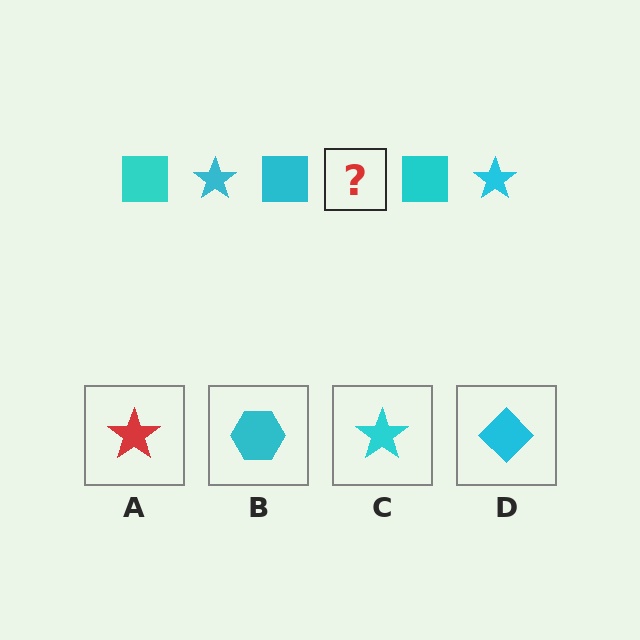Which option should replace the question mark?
Option C.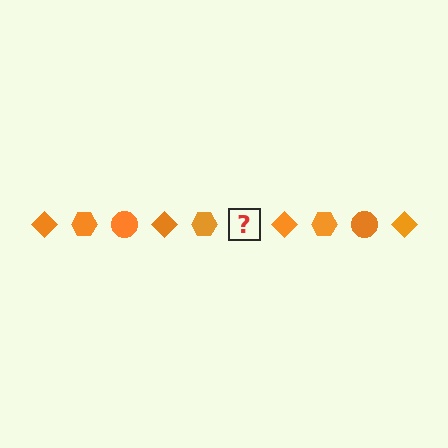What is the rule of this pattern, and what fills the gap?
The rule is that the pattern cycles through diamond, hexagon, circle shapes in orange. The gap should be filled with an orange circle.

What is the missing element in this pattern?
The missing element is an orange circle.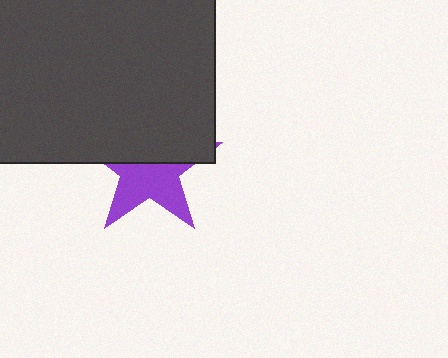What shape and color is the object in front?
The object in front is a dark gray square.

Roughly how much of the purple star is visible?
About half of it is visible (roughly 50%).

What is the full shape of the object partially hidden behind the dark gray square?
The partially hidden object is a purple star.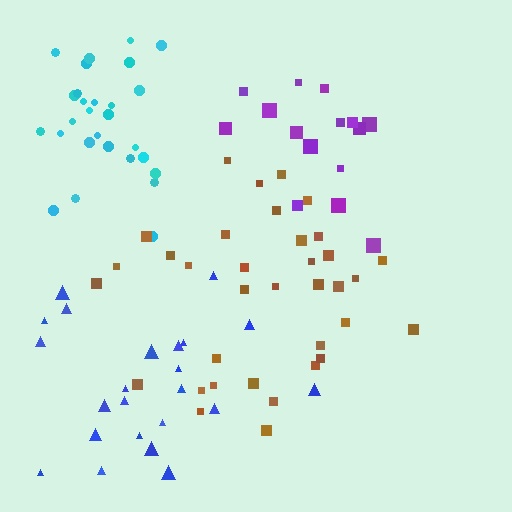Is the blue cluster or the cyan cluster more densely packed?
Cyan.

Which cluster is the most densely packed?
Cyan.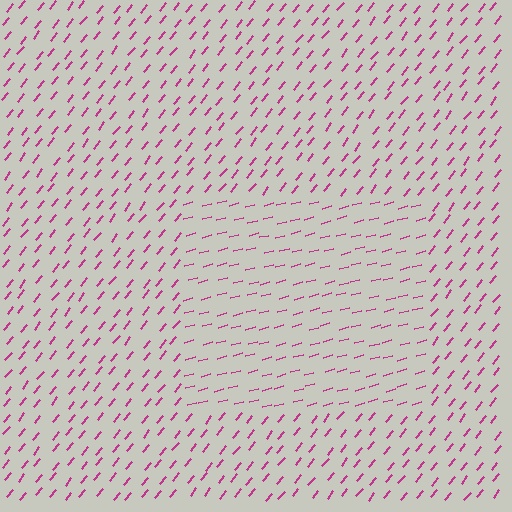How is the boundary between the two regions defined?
The boundary is defined purely by a change in line orientation (approximately 36 degrees difference). All lines are the same color and thickness.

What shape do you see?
I see a rectangle.